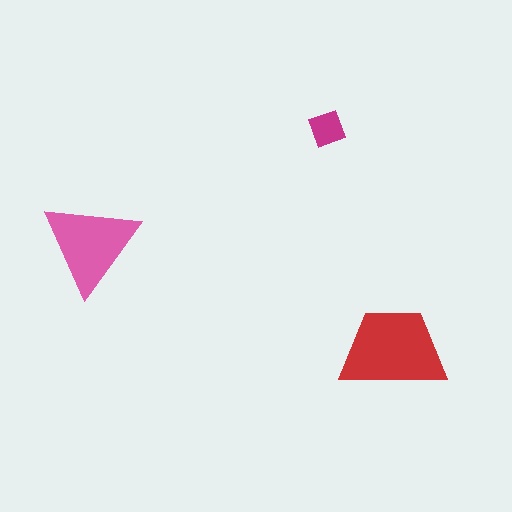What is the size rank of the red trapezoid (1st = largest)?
1st.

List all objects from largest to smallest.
The red trapezoid, the pink triangle, the magenta diamond.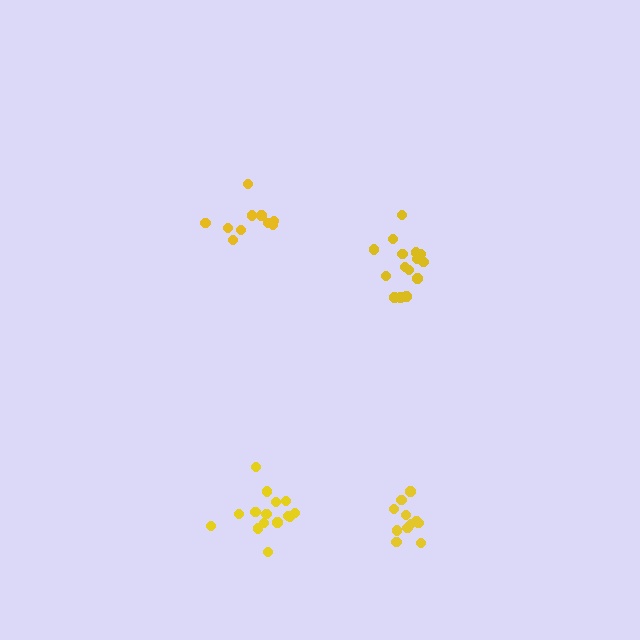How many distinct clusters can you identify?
There are 4 distinct clusters.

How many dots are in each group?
Group 1: 15 dots, Group 2: 11 dots, Group 3: 10 dots, Group 4: 15 dots (51 total).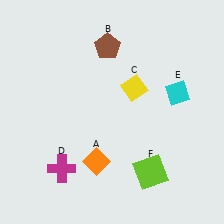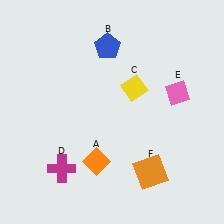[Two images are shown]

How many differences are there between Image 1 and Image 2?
There are 3 differences between the two images.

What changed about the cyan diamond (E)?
In Image 1, E is cyan. In Image 2, it changed to pink.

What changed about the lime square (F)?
In Image 1, F is lime. In Image 2, it changed to orange.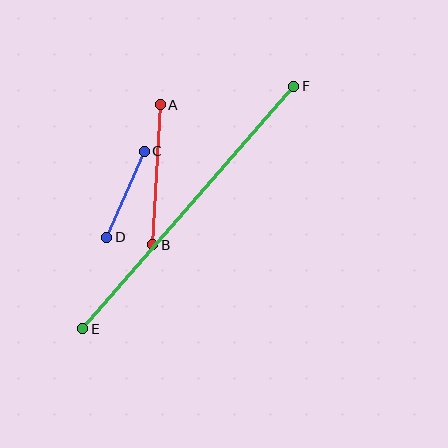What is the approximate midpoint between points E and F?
The midpoint is at approximately (188, 207) pixels.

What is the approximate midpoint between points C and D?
The midpoint is at approximately (125, 194) pixels.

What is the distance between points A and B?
The distance is approximately 140 pixels.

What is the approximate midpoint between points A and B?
The midpoint is at approximately (156, 175) pixels.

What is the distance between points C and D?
The distance is approximately 94 pixels.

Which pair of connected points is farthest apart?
Points E and F are farthest apart.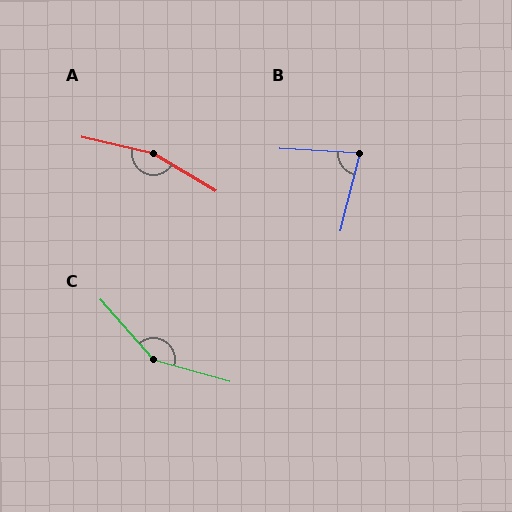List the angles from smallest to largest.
B (79°), C (147°), A (162°).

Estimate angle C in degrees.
Approximately 147 degrees.